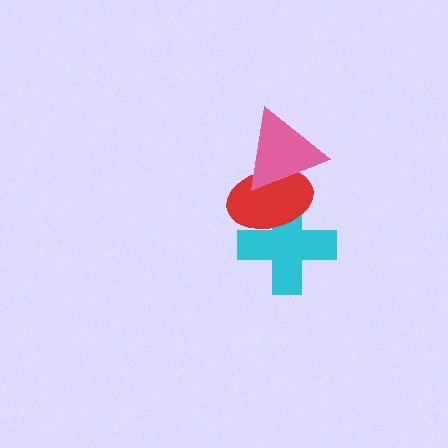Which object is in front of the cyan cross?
The red ellipse is in front of the cyan cross.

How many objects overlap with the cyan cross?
1 object overlaps with the cyan cross.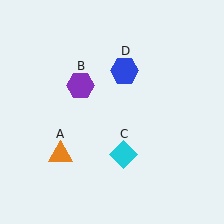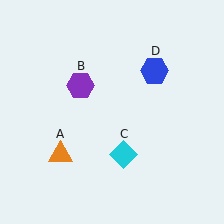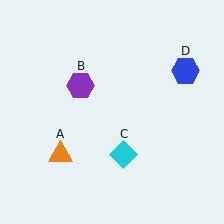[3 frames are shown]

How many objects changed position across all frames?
1 object changed position: blue hexagon (object D).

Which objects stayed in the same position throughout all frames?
Orange triangle (object A) and purple hexagon (object B) and cyan diamond (object C) remained stationary.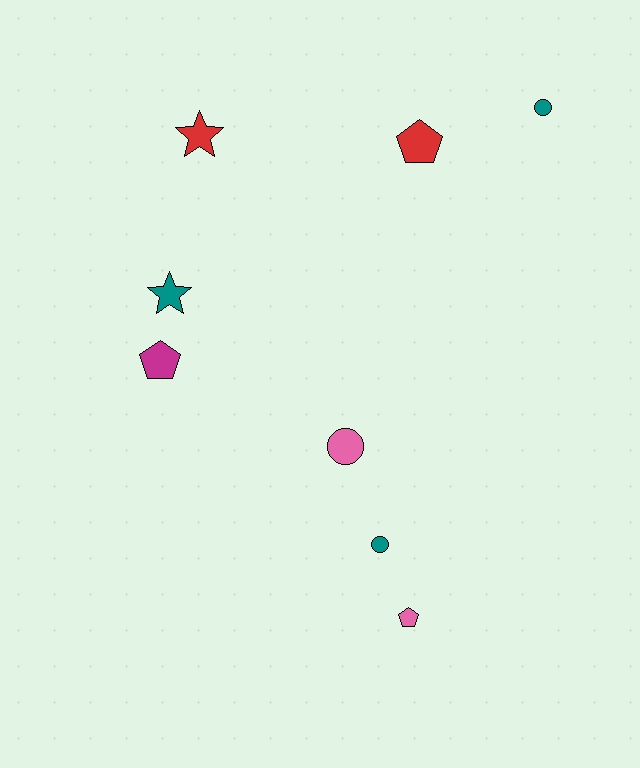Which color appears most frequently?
Teal, with 3 objects.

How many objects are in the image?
There are 8 objects.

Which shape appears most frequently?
Pentagon, with 3 objects.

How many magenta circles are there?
There are no magenta circles.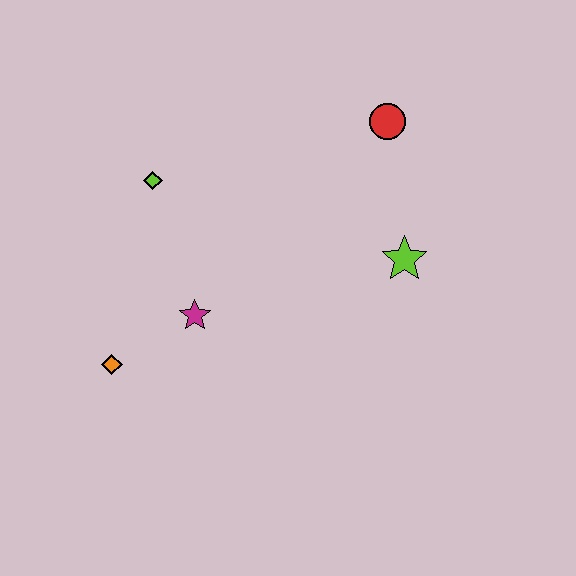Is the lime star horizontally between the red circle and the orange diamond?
No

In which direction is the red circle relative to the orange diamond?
The red circle is to the right of the orange diamond.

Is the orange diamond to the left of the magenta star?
Yes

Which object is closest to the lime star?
The red circle is closest to the lime star.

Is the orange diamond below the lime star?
Yes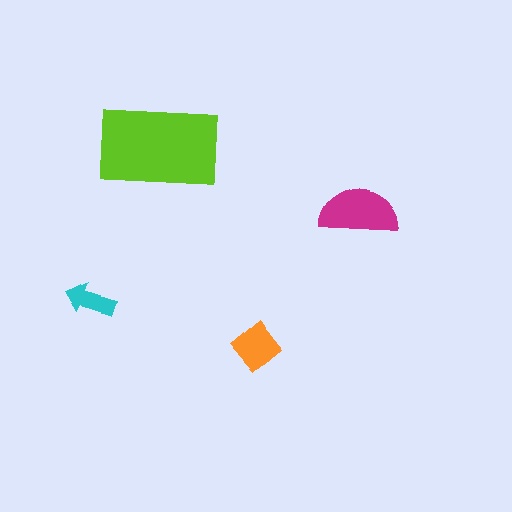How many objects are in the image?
There are 4 objects in the image.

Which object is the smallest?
The cyan arrow.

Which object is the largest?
The lime rectangle.